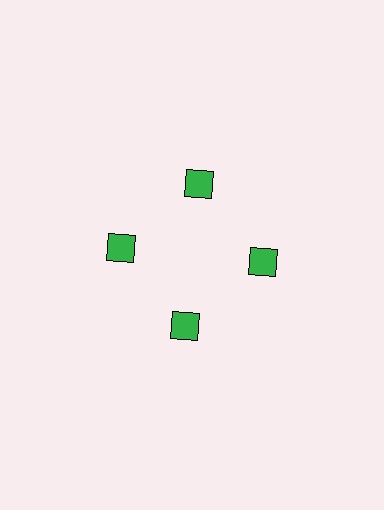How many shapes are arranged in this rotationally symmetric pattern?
There are 4 shapes, arranged in 4 groups of 1.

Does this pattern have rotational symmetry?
Yes, this pattern has 4-fold rotational symmetry. It looks the same after rotating 90 degrees around the center.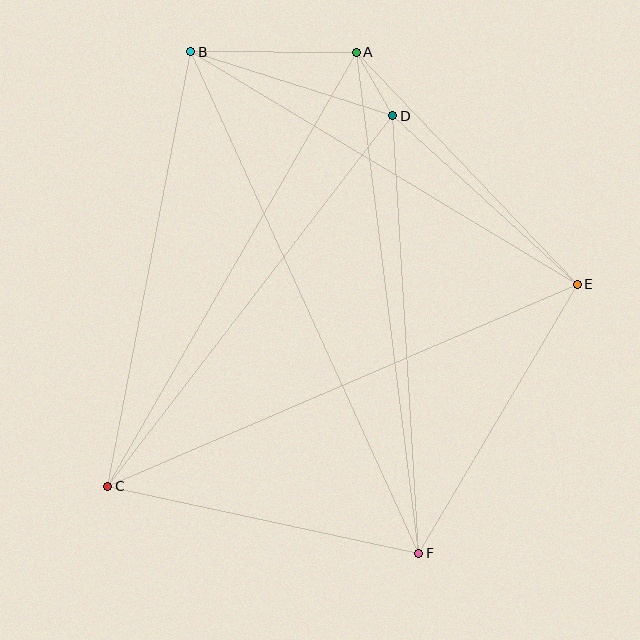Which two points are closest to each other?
Points A and D are closest to each other.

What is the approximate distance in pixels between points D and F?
The distance between D and F is approximately 438 pixels.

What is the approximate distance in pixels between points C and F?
The distance between C and F is approximately 318 pixels.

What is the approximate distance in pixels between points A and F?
The distance between A and F is approximately 505 pixels.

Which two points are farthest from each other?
Points B and F are farthest from each other.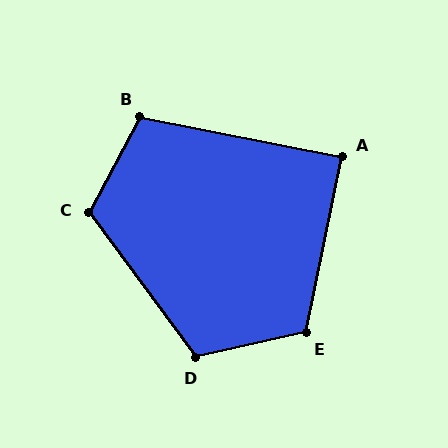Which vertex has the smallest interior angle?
A, at approximately 90 degrees.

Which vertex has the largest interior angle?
C, at approximately 115 degrees.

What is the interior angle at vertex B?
Approximately 107 degrees (obtuse).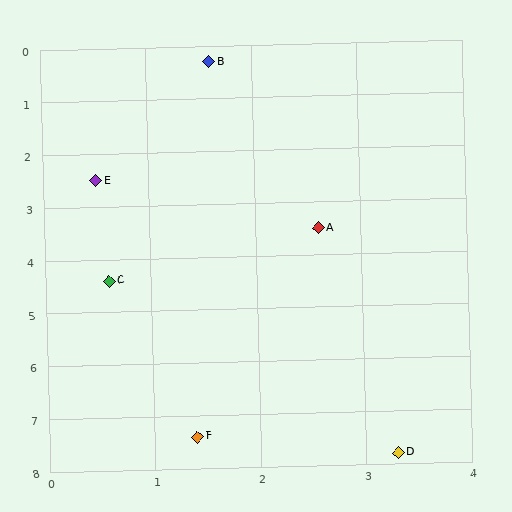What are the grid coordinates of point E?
Point E is at approximately (0.5, 2.5).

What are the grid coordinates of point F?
Point F is at approximately (1.4, 7.4).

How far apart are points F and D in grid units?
Points F and D are about 1.9 grid units apart.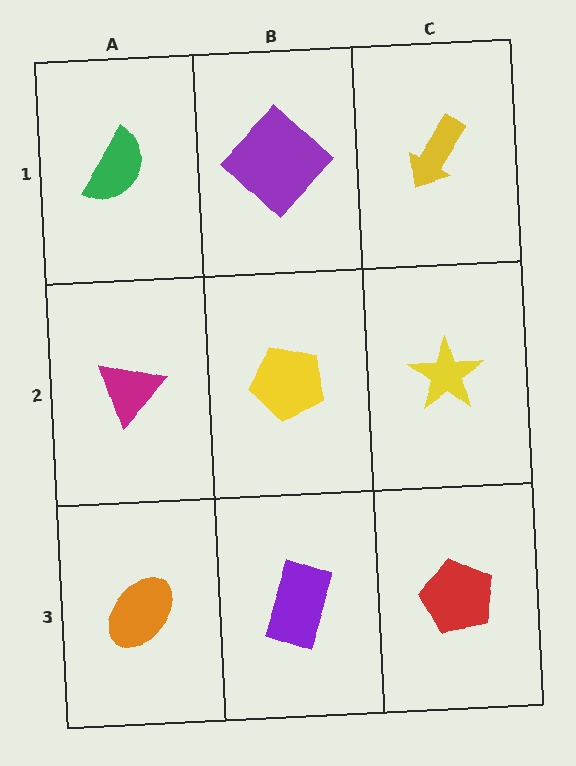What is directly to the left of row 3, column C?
A purple rectangle.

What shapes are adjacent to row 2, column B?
A purple diamond (row 1, column B), a purple rectangle (row 3, column B), a magenta triangle (row 2, column A), a yellow star (row 2, column C).